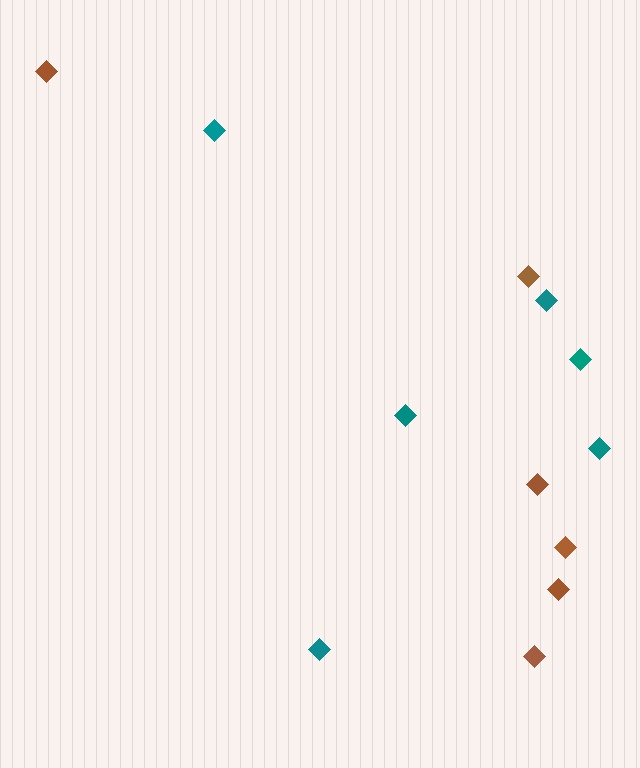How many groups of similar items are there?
There are 2 groups: one group of brown diamonds (6) and one group of teal diamonds (6).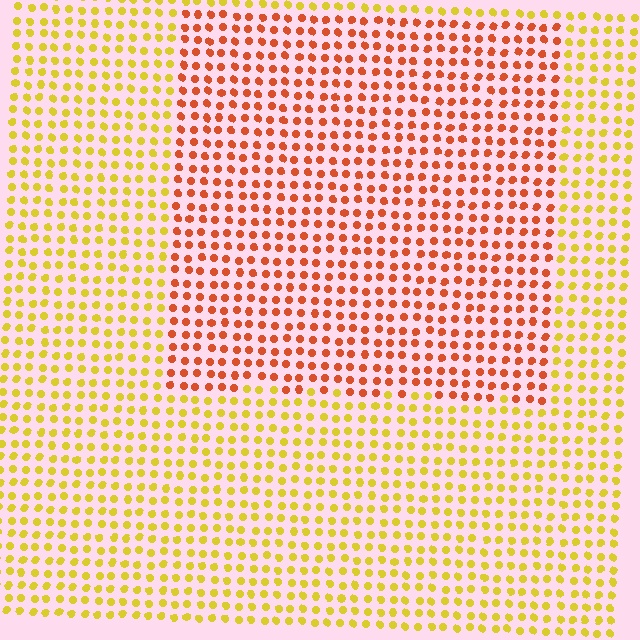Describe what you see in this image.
The image is filled with small yellow elements in a uniform arrangement. A rectangle-shaped region is visible where the elements are tinted to a slightly different hue, forming a subtle color boundary.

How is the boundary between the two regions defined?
The boundary is defined purely by a slight shift in hue (about 43 degrees). Spacing, size, and orientation are identical on both sides.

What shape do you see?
I see a rectangle.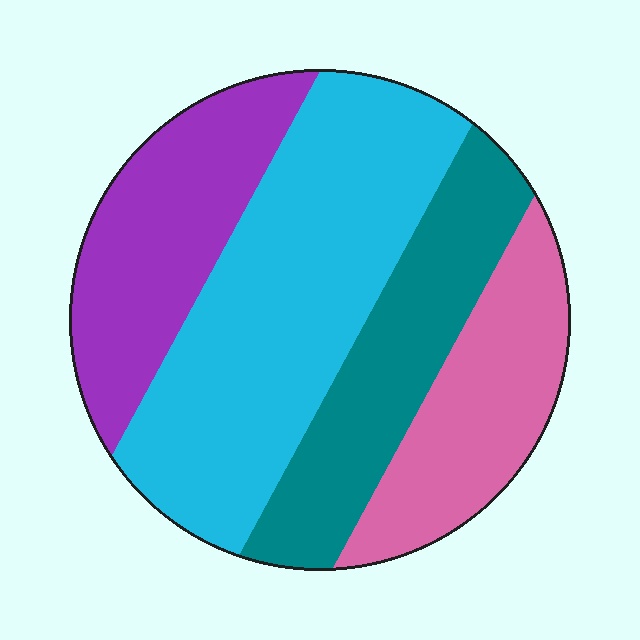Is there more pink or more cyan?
Cyan.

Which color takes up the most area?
Cyan, at roughly 40%.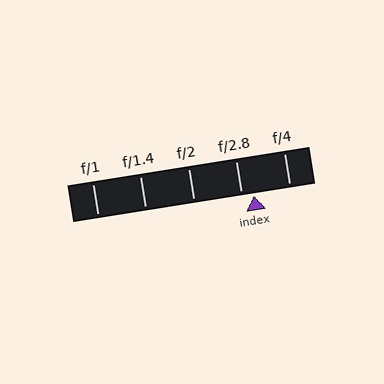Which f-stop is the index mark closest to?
The index mark is closest to f/2.8.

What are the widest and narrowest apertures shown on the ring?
The widest aperture shown is f/1 and the narrowest is f/4.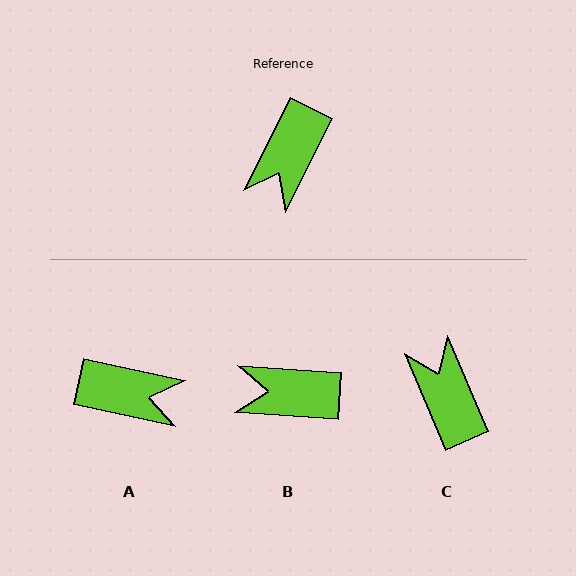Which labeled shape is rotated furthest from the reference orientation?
C, about 130 degrees away.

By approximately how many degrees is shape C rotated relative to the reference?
Approximately 130 degrees clockwise.